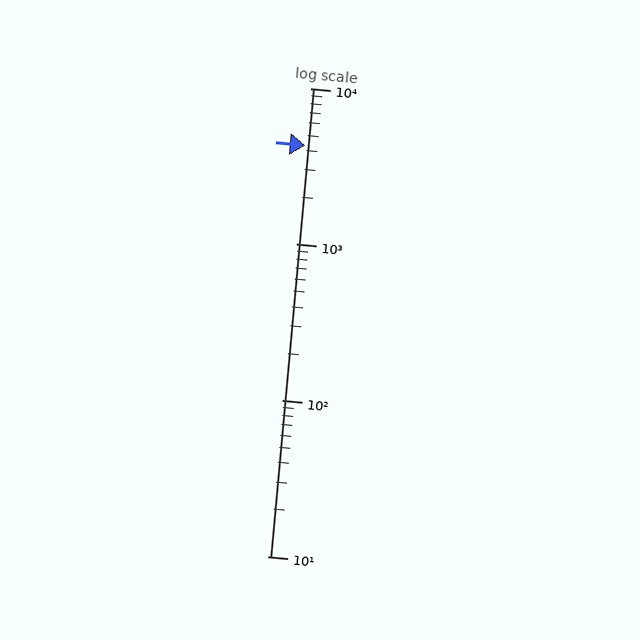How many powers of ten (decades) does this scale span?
The scale spans 3 decades, from 10 to 10000.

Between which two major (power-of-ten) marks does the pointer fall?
The pointer is between 1000 and 10000.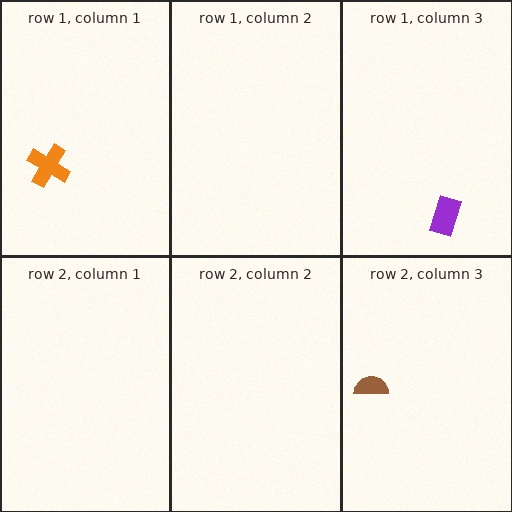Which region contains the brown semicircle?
The row 2, column 3 region.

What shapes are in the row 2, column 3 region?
The brown semicircle.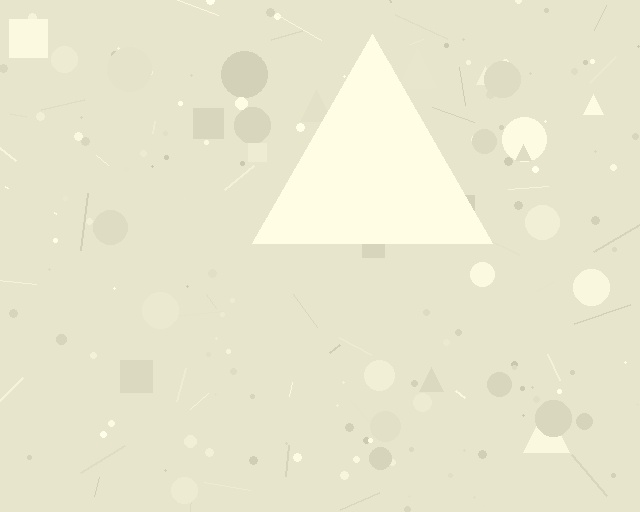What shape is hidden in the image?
A triangle is hidden in the image.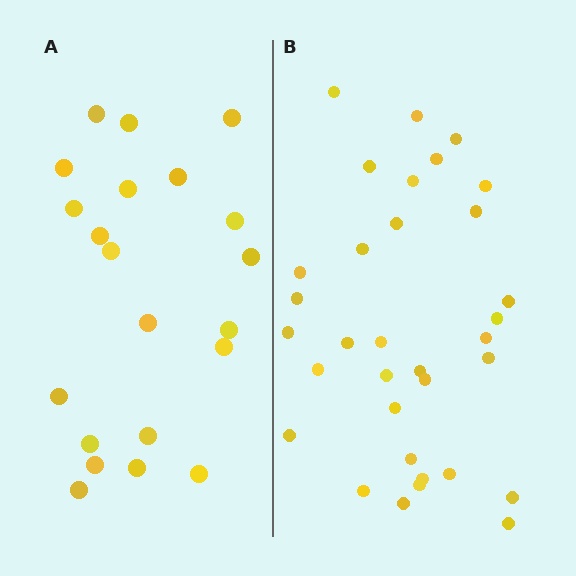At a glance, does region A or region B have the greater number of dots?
Region B (the right region) has more dots.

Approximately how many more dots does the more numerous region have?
Region B has roughly 12 or so more dots than region A.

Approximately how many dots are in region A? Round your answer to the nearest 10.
About 20 dots. (The exact count is 21, which rounds to 20.)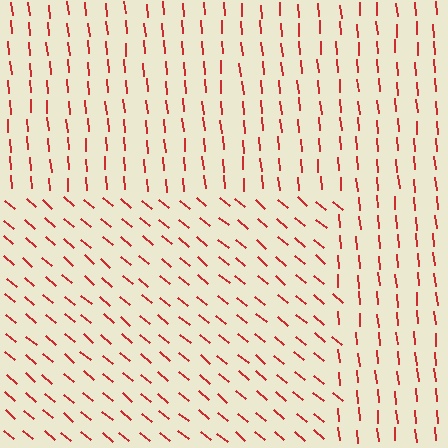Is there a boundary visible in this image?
Yes, there is a texture boundary formed by a change in line orientation.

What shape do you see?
I see a rectangle.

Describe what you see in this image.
The image is filled with small red line segments. A rectangle region in the image has lines oriented differently from the surrounding lines, creating a visible texture boundary.